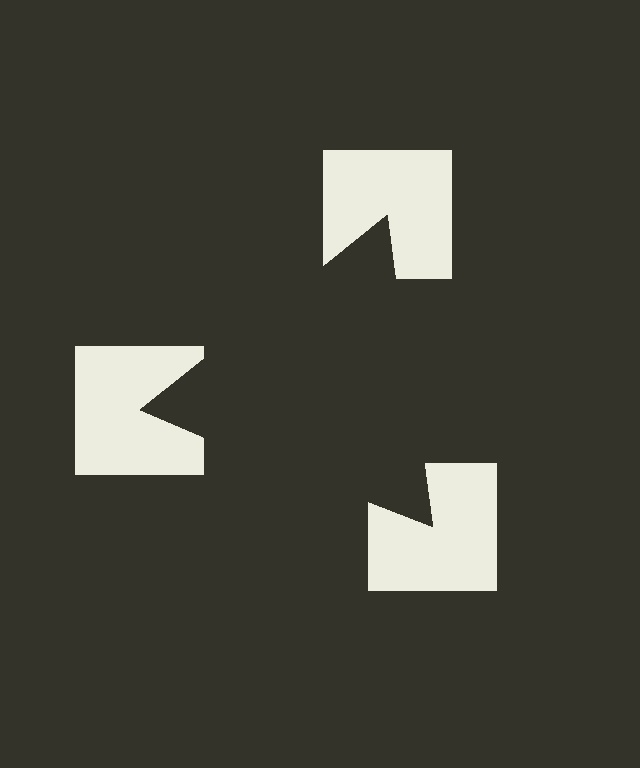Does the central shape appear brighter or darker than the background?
It typically appears slightly darker than the background, even though no actual brightness change is drawn.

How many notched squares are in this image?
There are 3 — one at each vertex of the illusory triangle.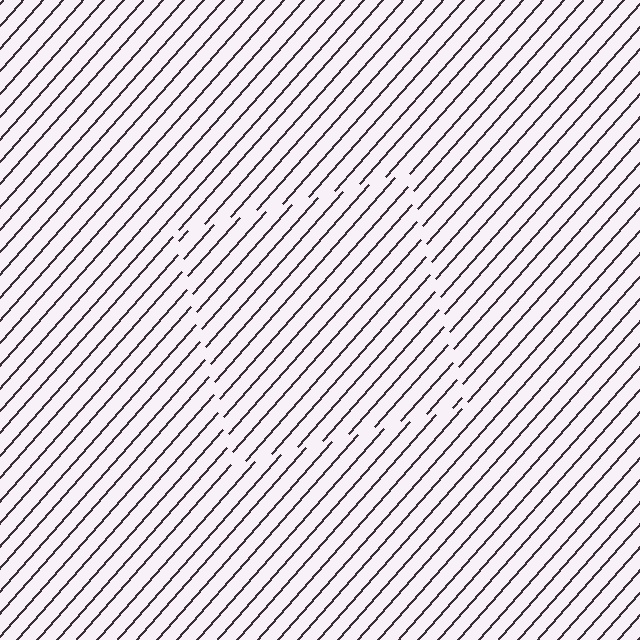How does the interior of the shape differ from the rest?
The interior of the shape contains the same grating, shifted by half a period — the contour is defined by the phase discontinuity where line-ends from the inner and outer gratings abut.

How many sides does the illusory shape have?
4 sides — the line-ends trace a square.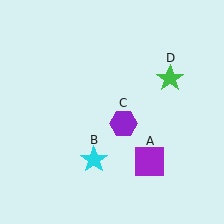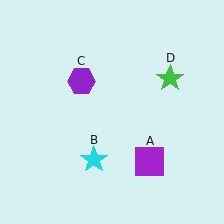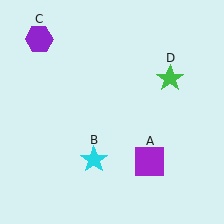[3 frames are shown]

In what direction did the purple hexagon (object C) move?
The purple hexagon (object C) moved up and to the left.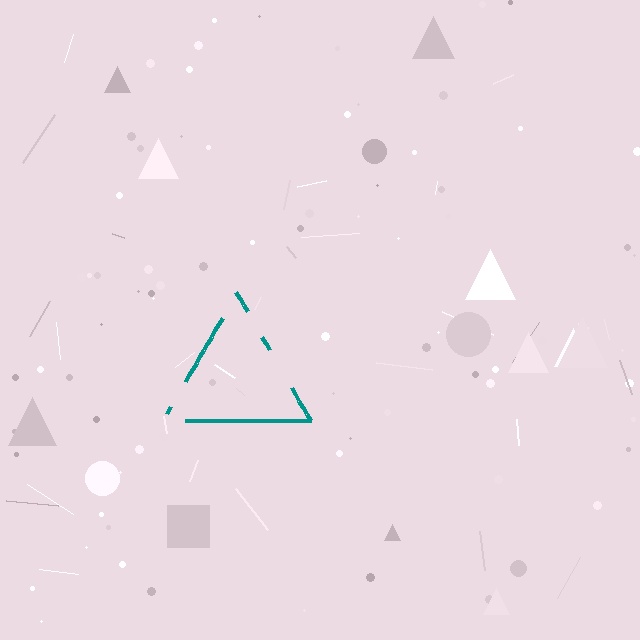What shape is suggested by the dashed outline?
The dashed outline suggests a triangle.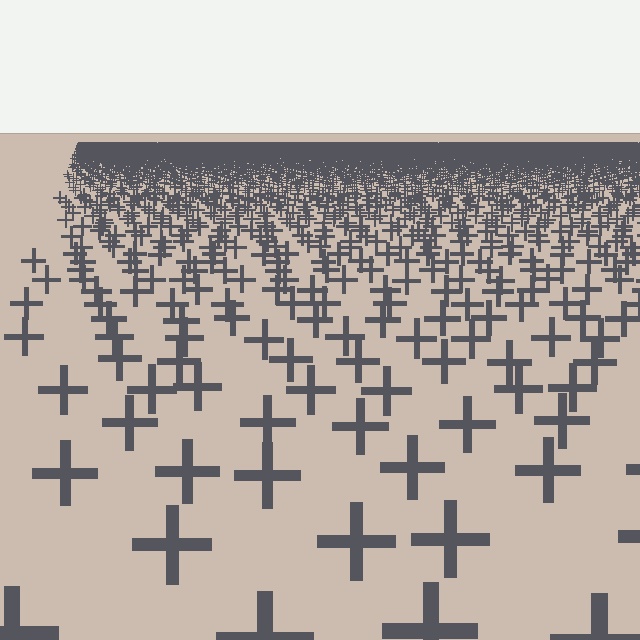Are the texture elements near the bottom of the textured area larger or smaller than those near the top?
Larger. Near the bottom, elements are closer to the viewer and appear at a bigger on-screen size.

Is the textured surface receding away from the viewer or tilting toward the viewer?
The surface is receding away from the viewer. Texture elements get smaller and denser toward the top.